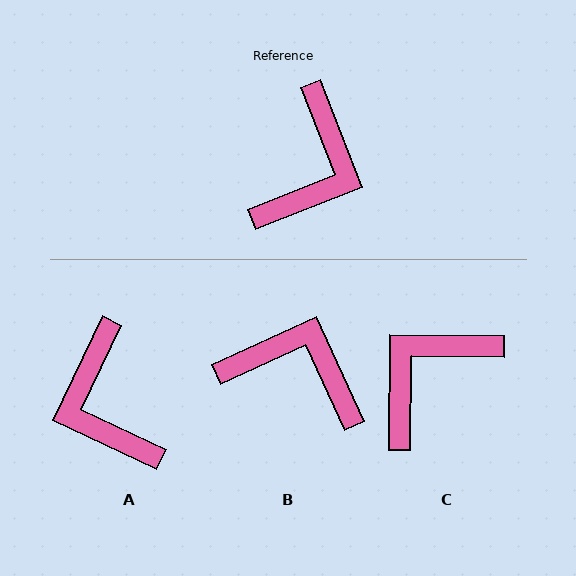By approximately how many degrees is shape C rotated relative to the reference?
Approximately 158 degrees counter-clockwise.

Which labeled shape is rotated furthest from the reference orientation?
C, about 158 degrees away.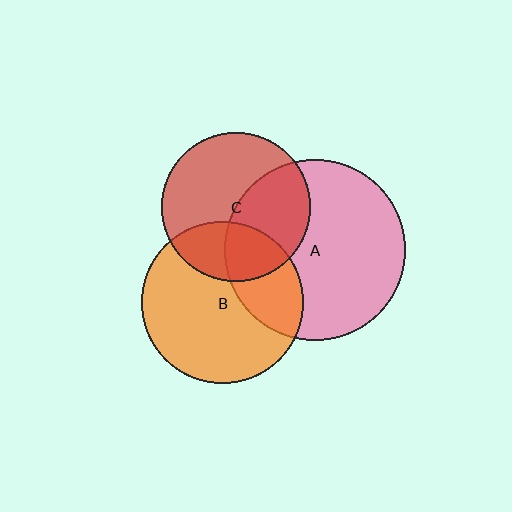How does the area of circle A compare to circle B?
Approximately 1.3 times.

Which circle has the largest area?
Circle A (pink).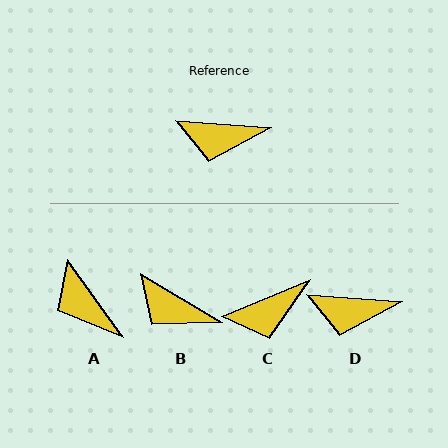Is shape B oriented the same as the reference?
No, it is off by about 27 degrees.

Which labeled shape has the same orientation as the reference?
D.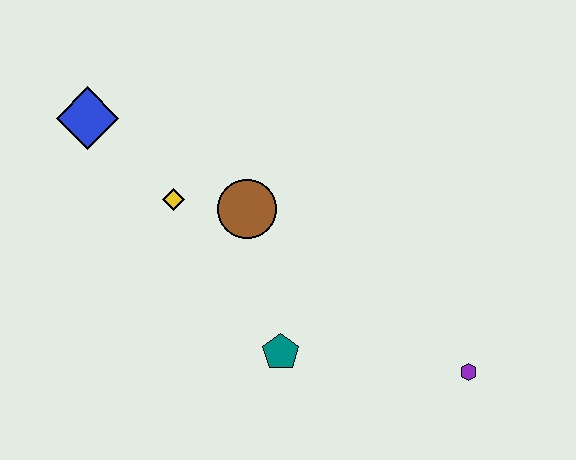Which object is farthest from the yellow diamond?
The purple hexagon is farthest from the yellow diamond.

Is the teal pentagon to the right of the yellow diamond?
Yes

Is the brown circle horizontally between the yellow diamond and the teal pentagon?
Yes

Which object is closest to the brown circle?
The yellow diamond is closest to the brown circle.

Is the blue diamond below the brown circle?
No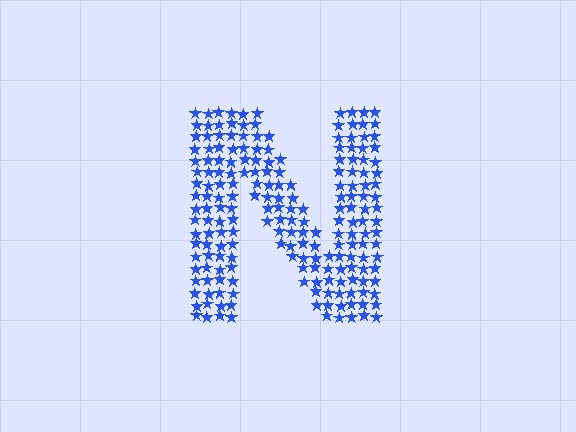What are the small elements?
The small elements are stars.